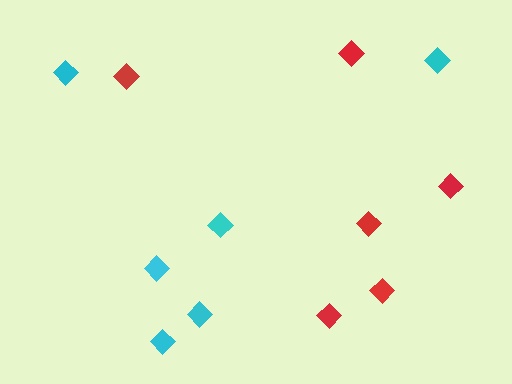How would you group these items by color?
There are 2 groups: one group of cyan diamonds (6) and one group of red diamonds (6).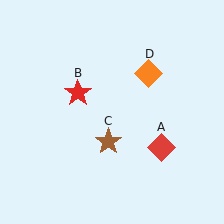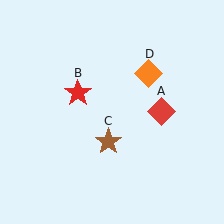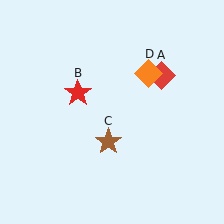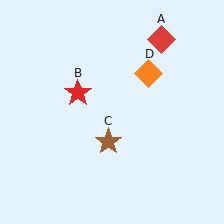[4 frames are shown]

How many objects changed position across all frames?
1 object changed position: red diamond (object A).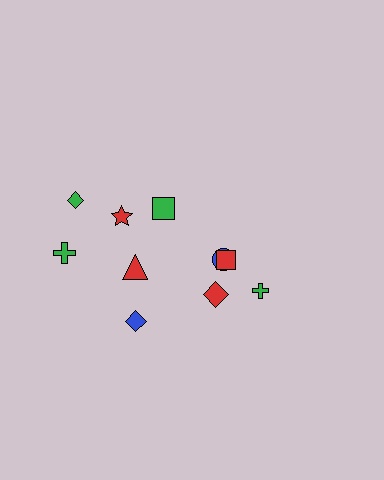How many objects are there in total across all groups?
There are 10 objects.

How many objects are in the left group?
There are 6 objects.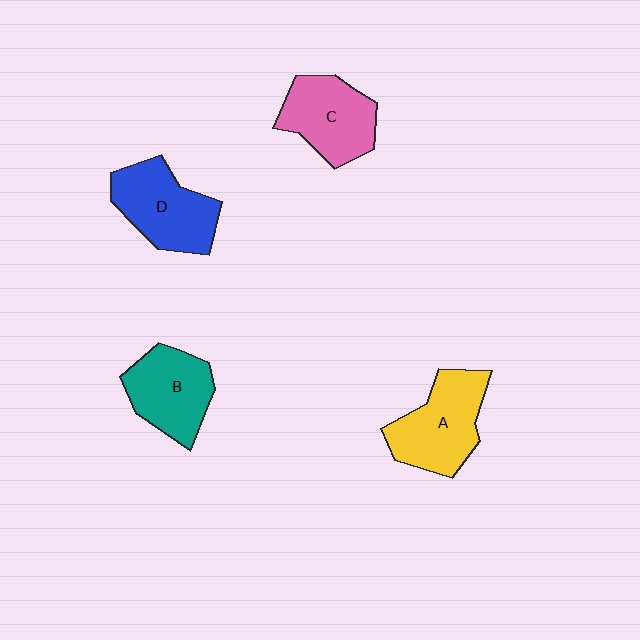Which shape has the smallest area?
Shape B (teal).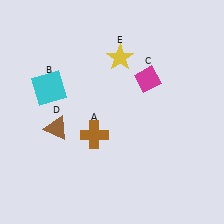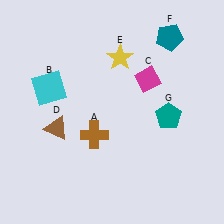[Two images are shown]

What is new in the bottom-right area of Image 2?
A teal pentagon (G) was added in the bottom-right area of Image 2.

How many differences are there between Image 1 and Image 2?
There are 2 differences between the two images.